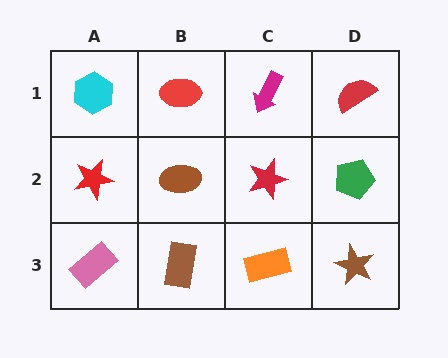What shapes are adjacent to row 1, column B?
A brown ellipse (row 2, column B), a cyan hexagon (row 1, column A), a magenta arrow (row 1, column C).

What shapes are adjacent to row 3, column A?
A red star (row 2, column A), a brown rectangle (row 3, column B).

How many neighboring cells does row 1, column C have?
3.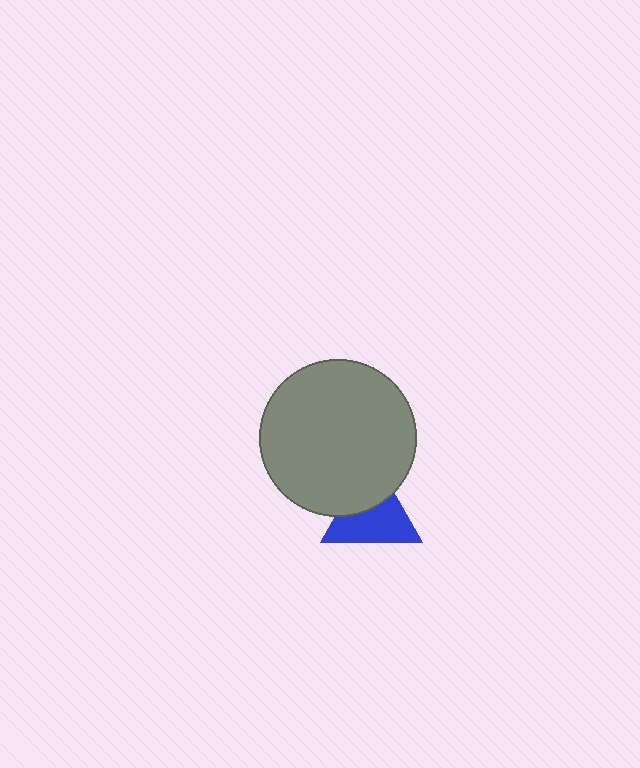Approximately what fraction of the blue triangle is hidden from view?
Roughly 38% of the blue triangle is hidden behind the gray circle.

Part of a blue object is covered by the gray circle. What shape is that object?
It is a triangle.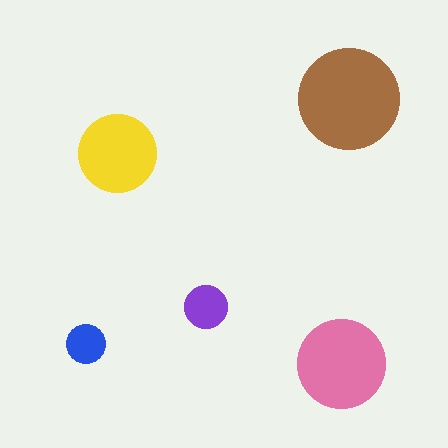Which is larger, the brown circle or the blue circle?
The brown one.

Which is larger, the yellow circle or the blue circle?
The yellow one.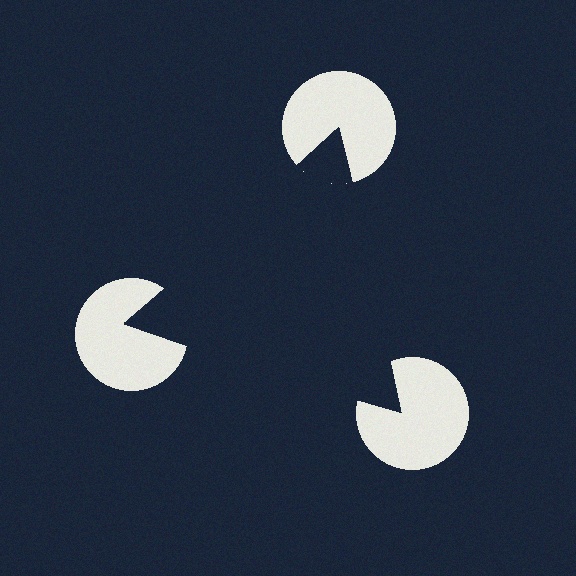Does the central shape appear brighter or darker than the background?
It typically appears slightly darker than the background, even though no actual brightness change is drawn.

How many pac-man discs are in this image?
There are 3 — one at each vertex of the illusory triangle.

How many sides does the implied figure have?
3 sides.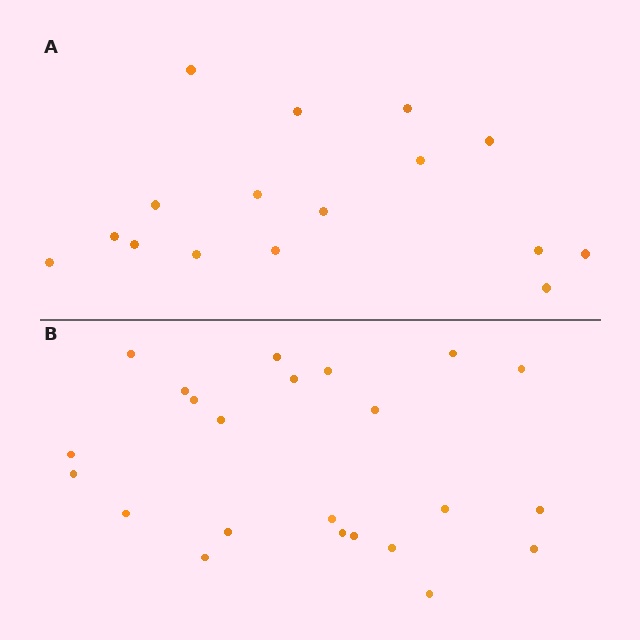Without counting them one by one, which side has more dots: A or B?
Region B (the bottom region) has more dots.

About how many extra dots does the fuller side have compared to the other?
Region B has roughly 8 or so more dots than region A.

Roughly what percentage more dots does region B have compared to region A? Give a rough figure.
About 45% more.